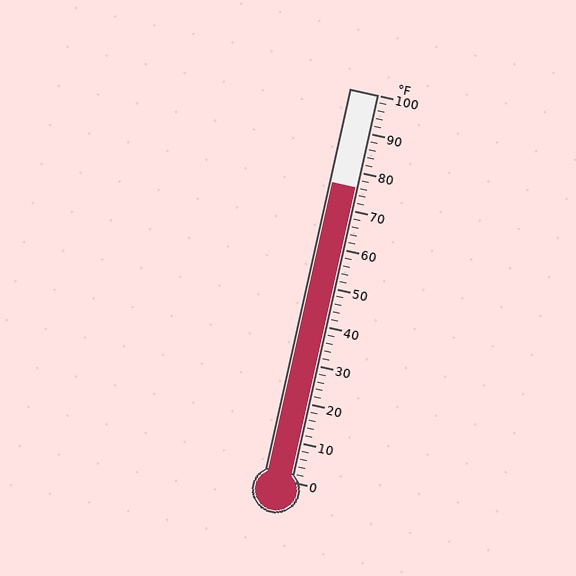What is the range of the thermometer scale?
The thermometer scale ranges from 0°F to 100°F.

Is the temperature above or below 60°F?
The temperature is above 60°F.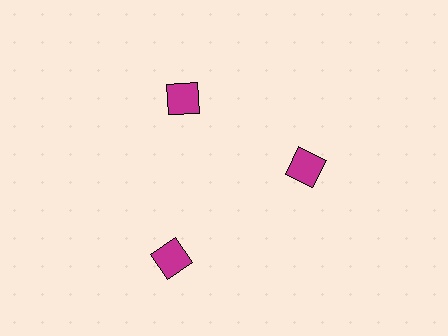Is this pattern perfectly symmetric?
No. The 3 magenta squares are arranged in a ring, but one element near the 7 o'clock position is pushed outward from the center, breaking the 3-fold rotational symmetry.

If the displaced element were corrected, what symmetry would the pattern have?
It would have 3-fold rotational symmetry — the pattern would map onto itself every 120 degrees.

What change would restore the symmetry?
The symmetry would be restored by moving it inward, back onto the ring so that all 3 squares sit at equal angles and equal distance from the center.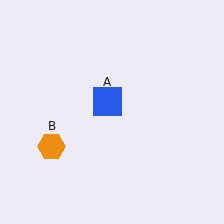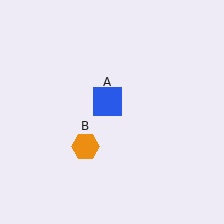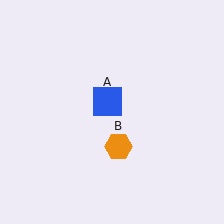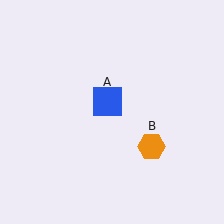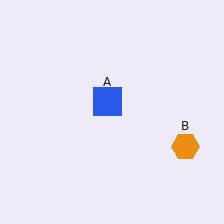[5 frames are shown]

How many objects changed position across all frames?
1 object changed position: orange hexagon (object B).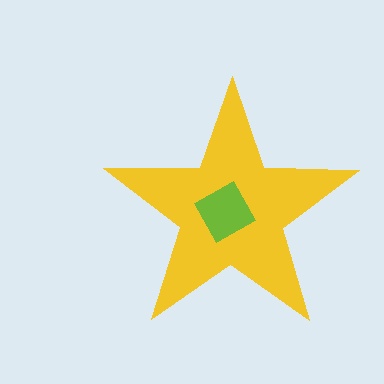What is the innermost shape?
The lime square.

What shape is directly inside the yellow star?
The lime square.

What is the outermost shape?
The yellow star.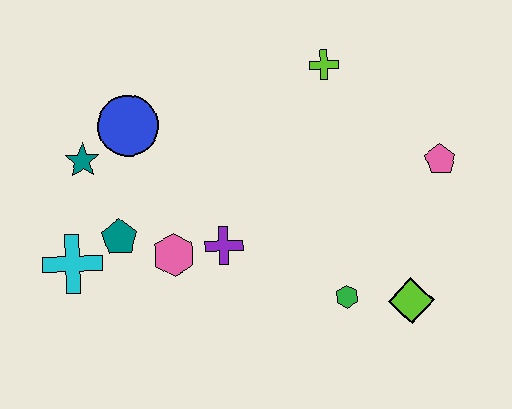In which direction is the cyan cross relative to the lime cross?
The cyan cross is to the left of the lime cross.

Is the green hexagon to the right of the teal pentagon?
Yes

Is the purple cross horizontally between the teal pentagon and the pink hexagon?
No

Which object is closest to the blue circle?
The teal star is closest to the blue circle.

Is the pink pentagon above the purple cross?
Yes